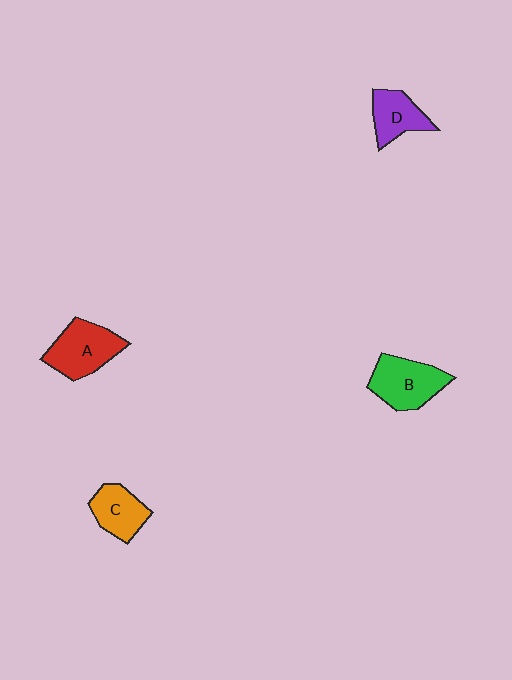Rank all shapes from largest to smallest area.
From largest to smallest: A (red), B (green), C (orange), D (purple).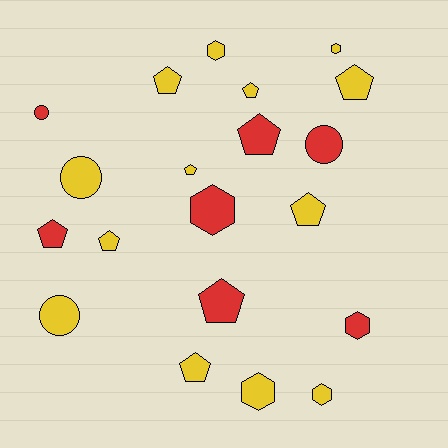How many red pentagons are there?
There are 3 red pentagons.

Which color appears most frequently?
Yellow, with 13 objects.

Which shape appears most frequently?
Pentagon, with 10 objects.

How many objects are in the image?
There are 20 objects.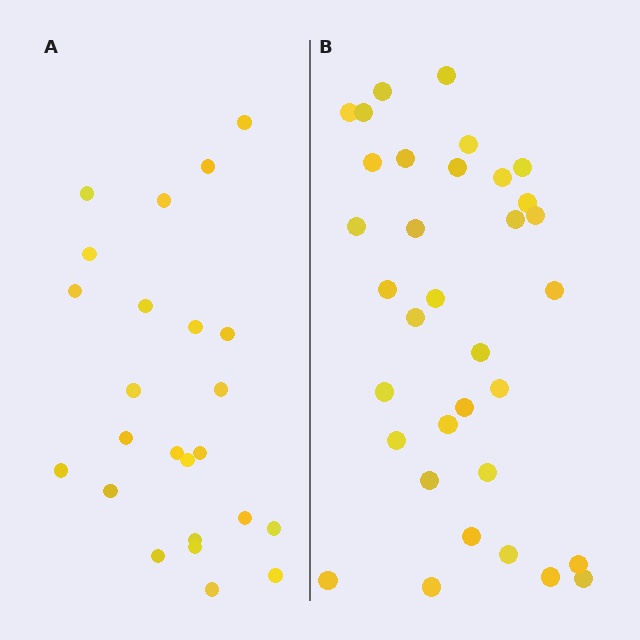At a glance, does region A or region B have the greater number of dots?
Region B (the right region) has more dots.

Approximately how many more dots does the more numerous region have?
Region B has roughly 10 or so more dots than region A.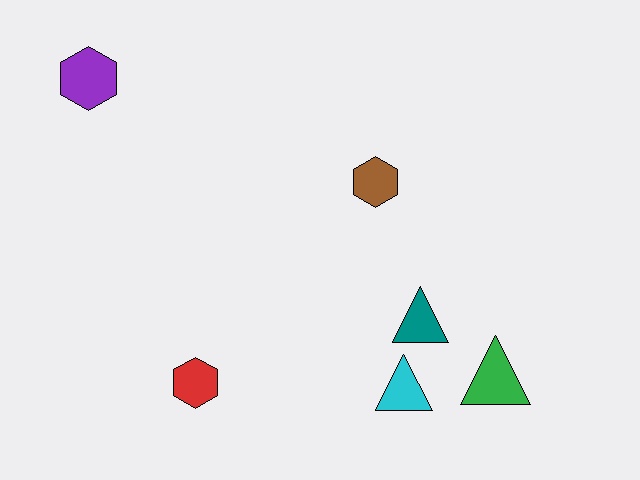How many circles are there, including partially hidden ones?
There are no circles.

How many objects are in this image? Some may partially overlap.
There are 6 objects.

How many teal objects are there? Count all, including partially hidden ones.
There is 1 teal object.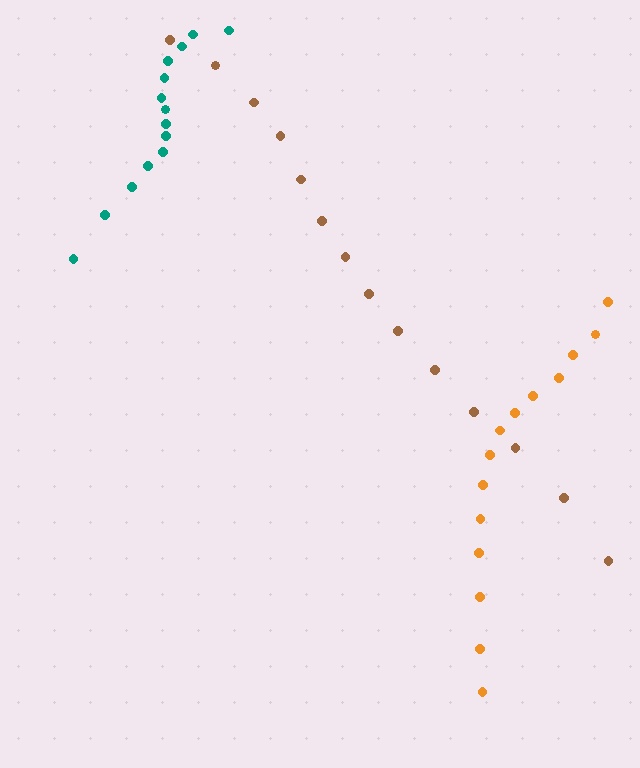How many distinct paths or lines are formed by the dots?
There are 3 distinct paths.